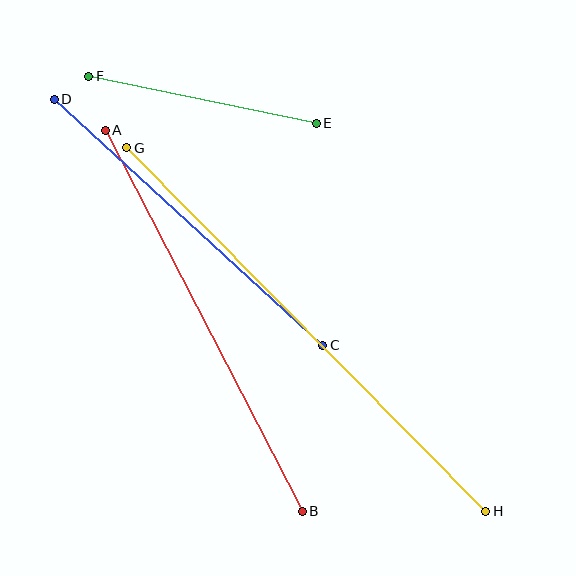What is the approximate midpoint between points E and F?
The midpoint is at approximately (202, 100) pixels.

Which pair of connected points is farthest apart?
Points G and H are farthest apart.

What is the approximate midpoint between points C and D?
The midpoint is at approximately (189, 222) pixels.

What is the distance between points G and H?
The distance is approximately 510 pixels.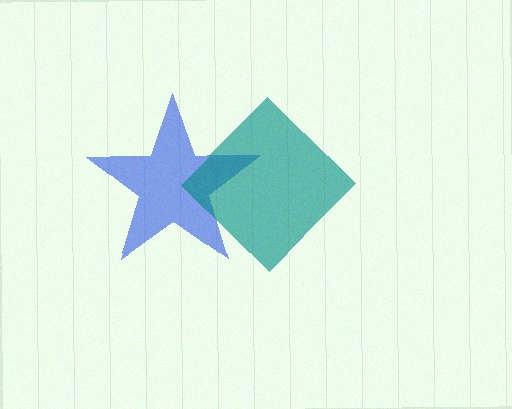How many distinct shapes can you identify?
There are 2 distinct shapes: a blue star, a teal diamond.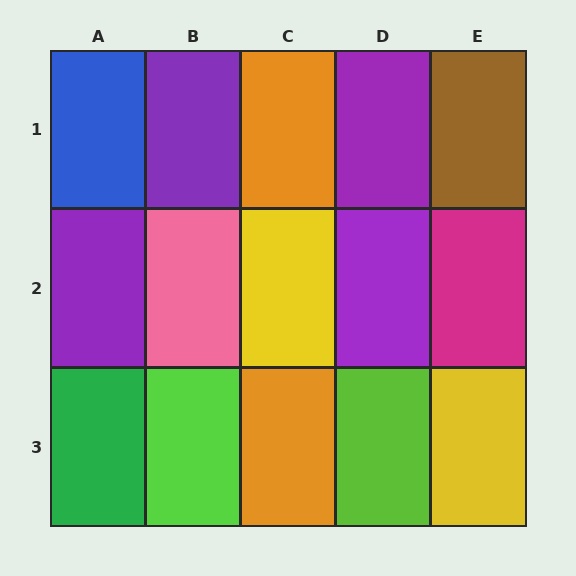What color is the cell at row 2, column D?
Purple.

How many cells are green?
1 cell is green.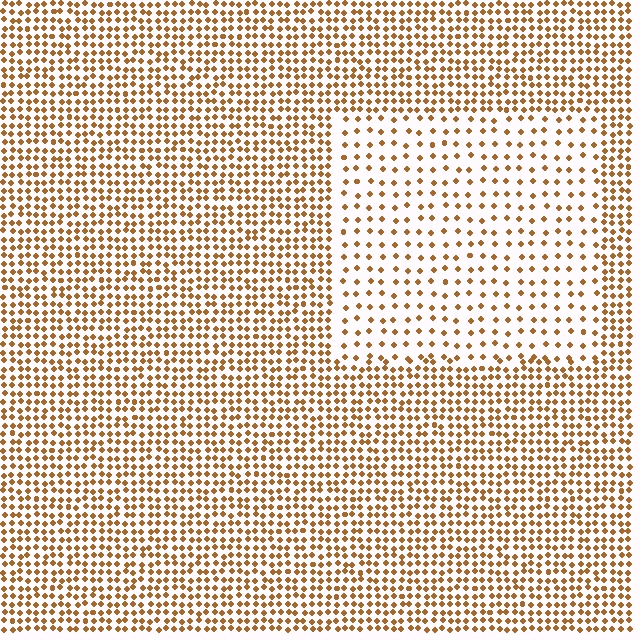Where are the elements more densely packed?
The elements are more densely packed outside the rectangle boundary.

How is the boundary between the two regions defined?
The boundary is defined by a change in element density (approximately 2.4x ratio). All elements are the same color, size, and shape.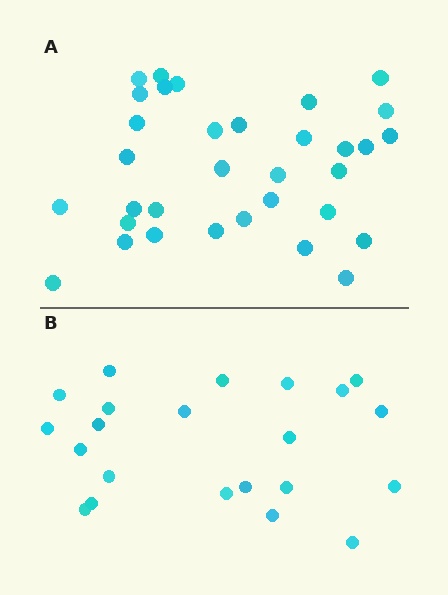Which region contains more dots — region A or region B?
Region A (the top region) has more dots.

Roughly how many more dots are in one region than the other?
Region A has roughly 12 or so more dots than region B.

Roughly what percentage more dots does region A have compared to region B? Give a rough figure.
About 50% more.